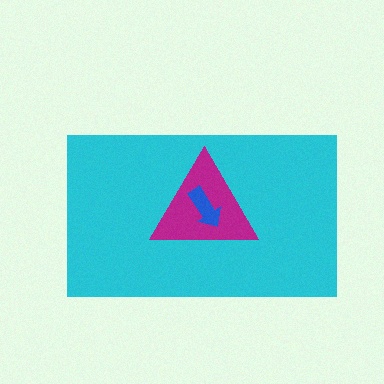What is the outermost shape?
The cyan rectangle.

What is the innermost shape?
The blue arrow.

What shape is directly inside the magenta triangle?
The blue arrow.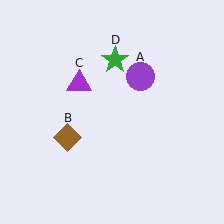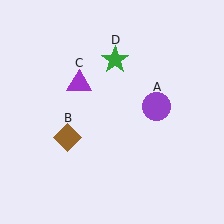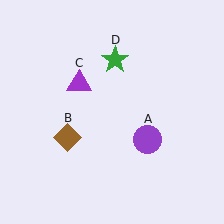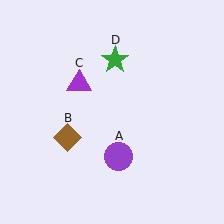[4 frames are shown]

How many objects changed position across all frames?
1 object changed position: purple circle (object A).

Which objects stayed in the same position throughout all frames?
Brown diamond (object B) and purple triangle (object C) and green star (object D) remained stationary.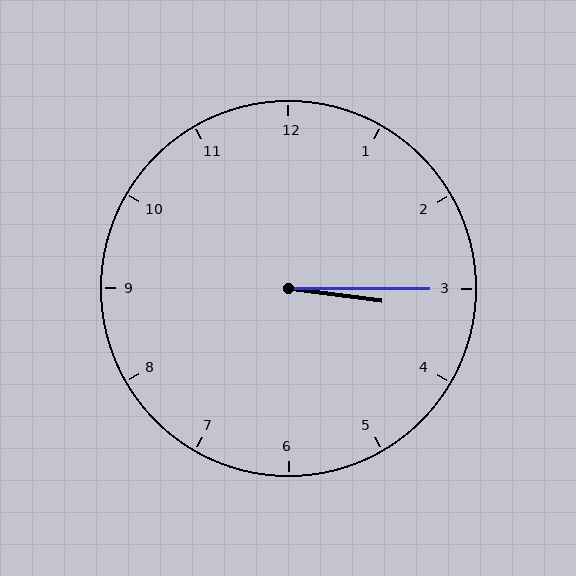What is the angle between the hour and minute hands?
Approximately 8 degrees.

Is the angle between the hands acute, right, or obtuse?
It is acute.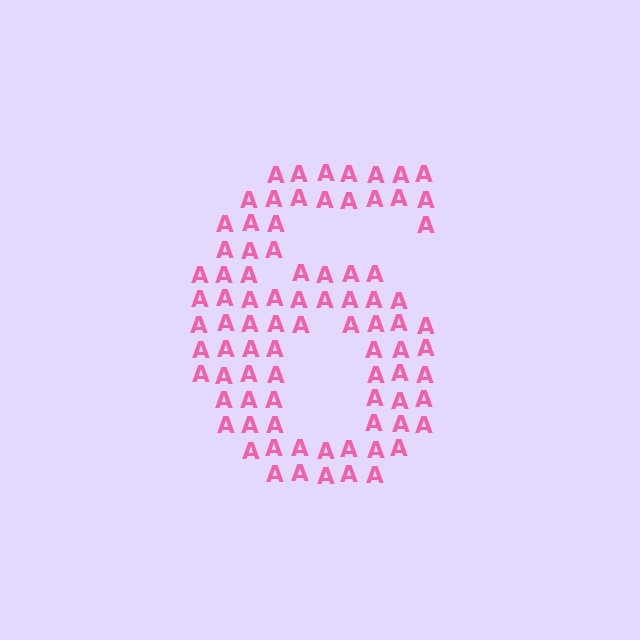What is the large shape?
The large shape is the digit 6.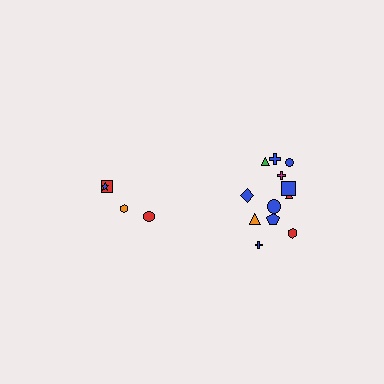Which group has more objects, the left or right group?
The right group.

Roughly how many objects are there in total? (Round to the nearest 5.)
Roughly 15 objects in total.